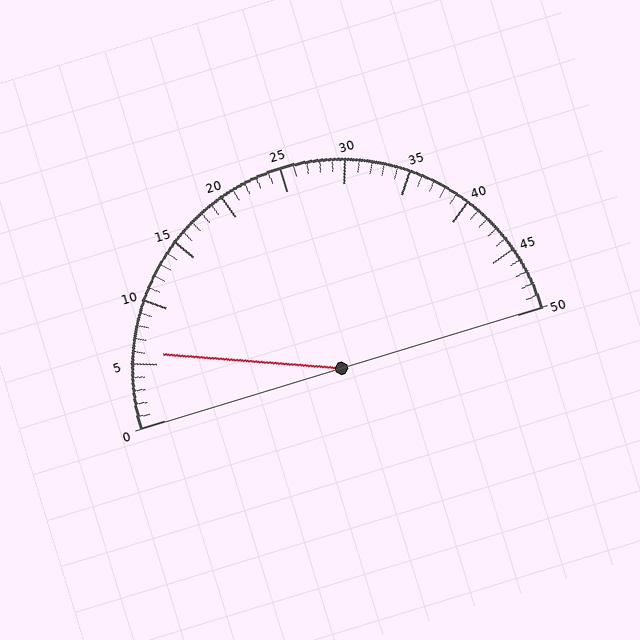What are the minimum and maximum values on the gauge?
The gauge ranges from 0 to 50.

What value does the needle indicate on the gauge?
The needle indicates approximately 6.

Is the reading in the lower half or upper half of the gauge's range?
The reading is in the lower half of the range (0 to 50).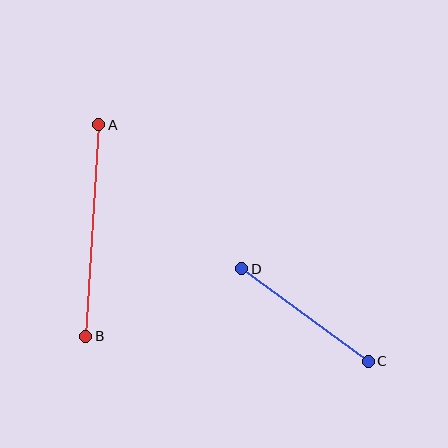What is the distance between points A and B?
The distance is approximately 212 pixels.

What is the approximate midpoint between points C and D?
The midpoint is at approximately (305, 315) pixels.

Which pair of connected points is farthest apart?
Points A and B are farthest apart.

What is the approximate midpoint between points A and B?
The midpoint is at approximately (92, 230) pixels.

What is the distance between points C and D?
The distance is approximately 157 pixels.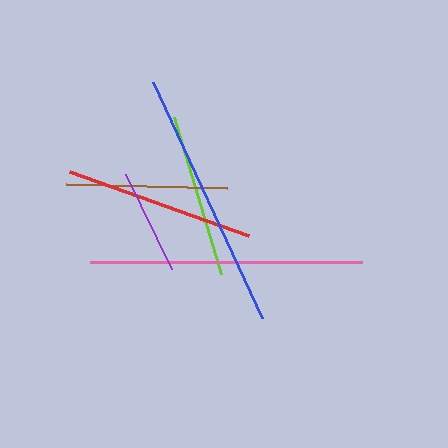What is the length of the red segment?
The red segment is approximately 190 pixels long.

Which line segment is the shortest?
The purple line is the shortest at approximately 105 pixels.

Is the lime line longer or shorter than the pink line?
The pink line is longer than the lime line.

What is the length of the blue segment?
The blue segment is approximately 261 pixels long.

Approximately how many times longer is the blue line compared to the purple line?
The blue line is approximately 2.5 times the length of the purple line.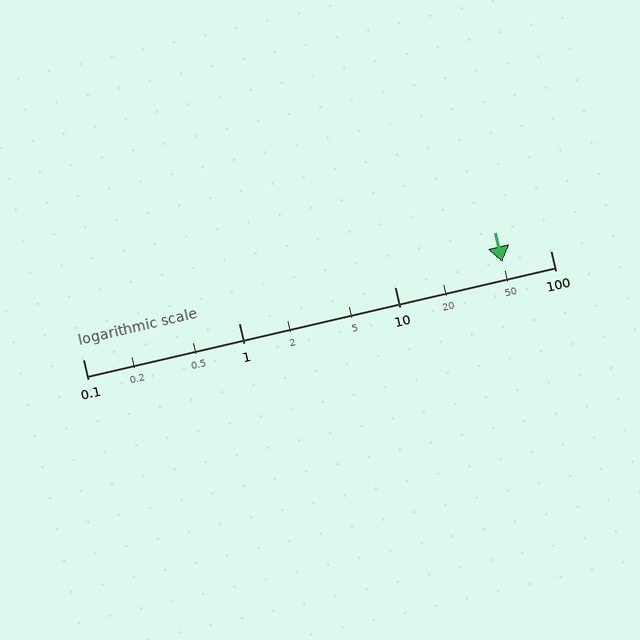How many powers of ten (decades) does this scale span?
The scale spans 3 decades, from 0.1 to 100.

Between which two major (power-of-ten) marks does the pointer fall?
The pointer is between 10 and 100.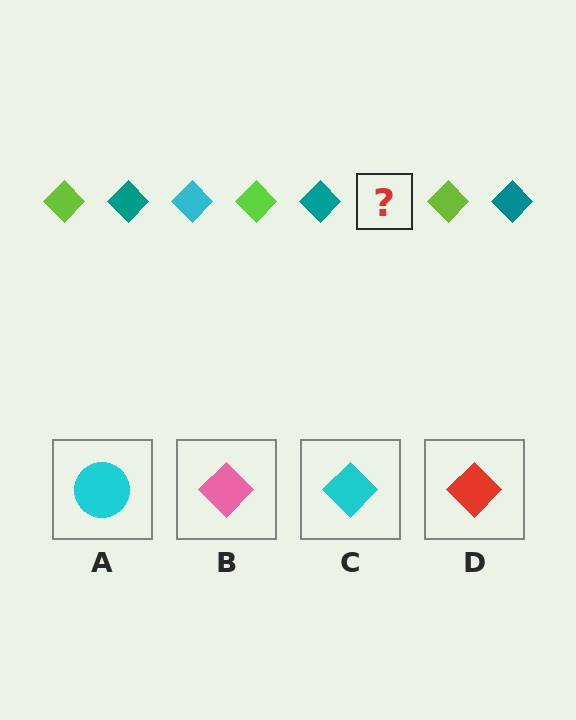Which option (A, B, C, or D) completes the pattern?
C.